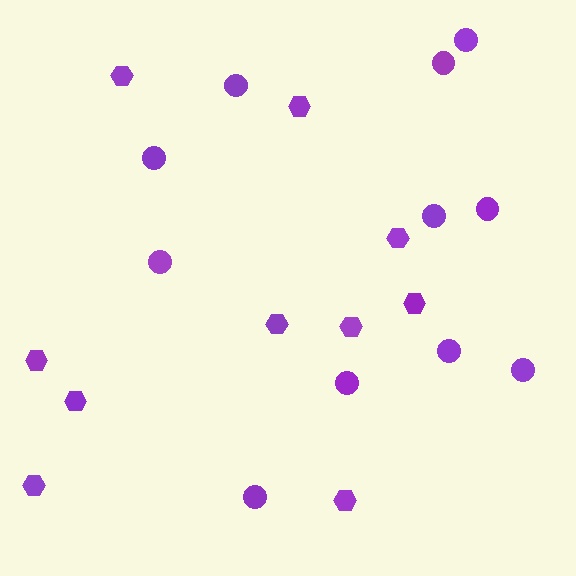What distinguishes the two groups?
There are 2 groups: one group of circles (11) and one group of hexagons (10).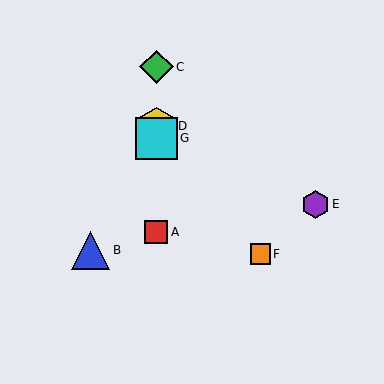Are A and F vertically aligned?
No, A is at x≈156 and F is at x≈260.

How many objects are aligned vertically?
4 objects (A, C, D, G) are aligned vertically.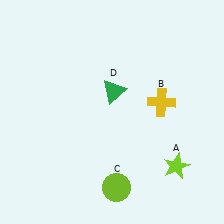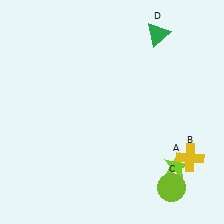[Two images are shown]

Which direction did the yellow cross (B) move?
The yellow cross (B) moved down.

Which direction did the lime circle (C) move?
The lime circle (C) moved right.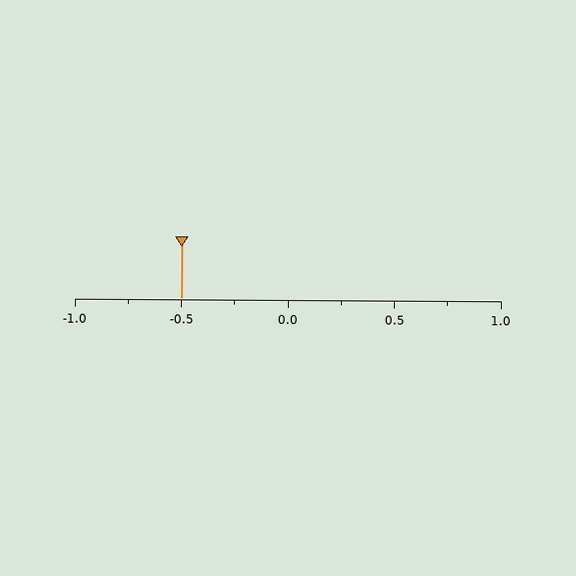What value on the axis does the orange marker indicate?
The marker indicates approximately -0.5.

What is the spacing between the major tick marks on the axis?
The major ticks are spaced 0.5 apart.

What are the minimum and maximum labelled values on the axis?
The axis runs from -1.0 to 1.0.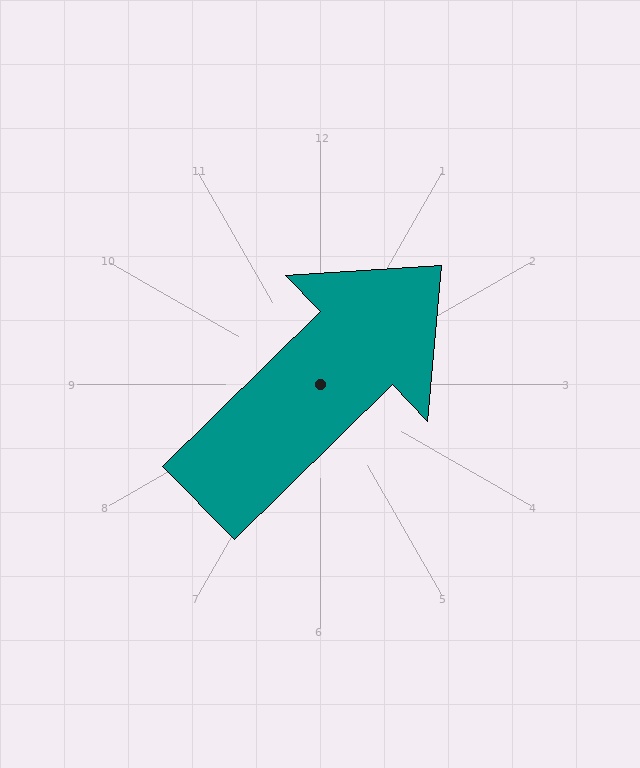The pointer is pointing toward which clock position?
Roughly 2 o'clock.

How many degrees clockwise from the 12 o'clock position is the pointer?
Approximately 46 degrees.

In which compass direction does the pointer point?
Northeast.